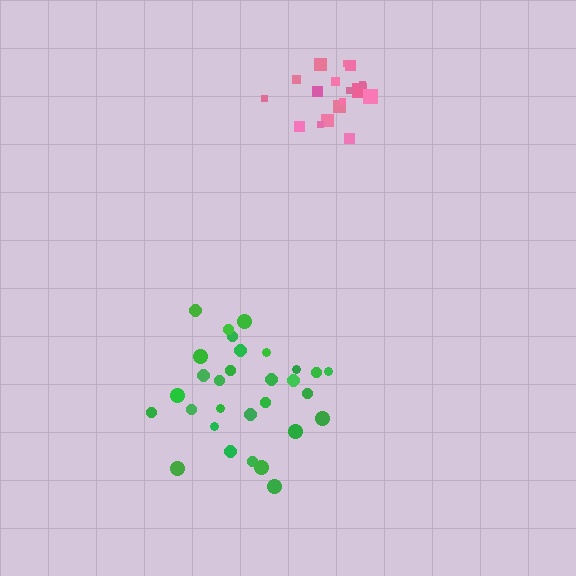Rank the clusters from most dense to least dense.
pink, green.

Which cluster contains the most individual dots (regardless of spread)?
Green (31).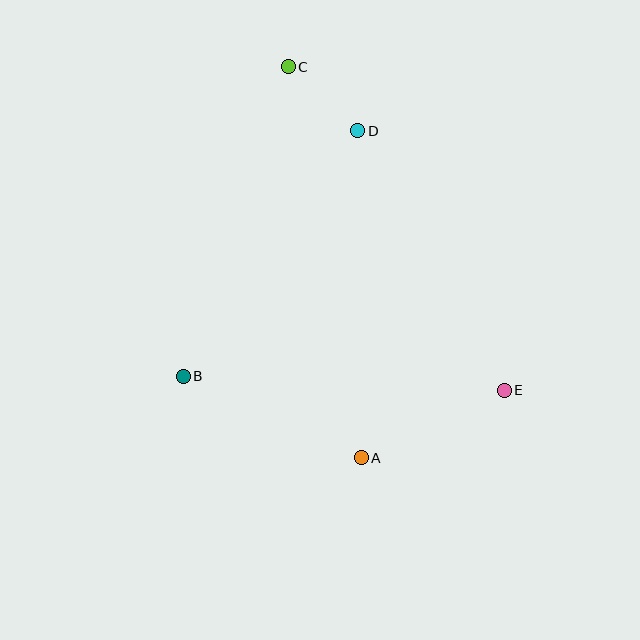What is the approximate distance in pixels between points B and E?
The distance between B and E is approximately 321 pixels.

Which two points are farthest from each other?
Points A and C are farthest from each other.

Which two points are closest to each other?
Points C and D are closest to each other.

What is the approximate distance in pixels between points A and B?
The distance between A and B is approximately 196 pixels.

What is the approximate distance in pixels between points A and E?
The distance between A and E is approximately 158 pixels.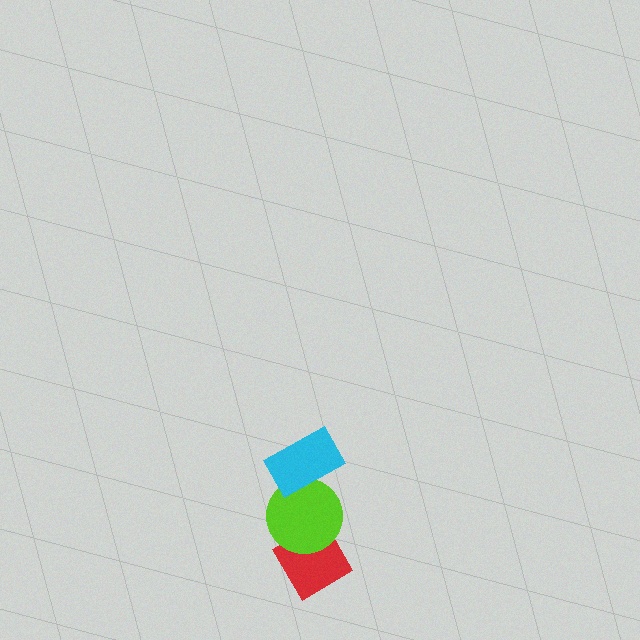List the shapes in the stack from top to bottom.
From top to bottom: the cyan rectangle, the lime circle, the red diamond.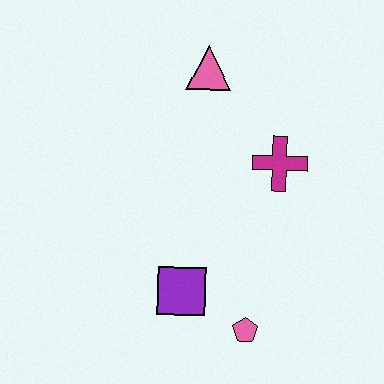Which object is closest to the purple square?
The pink pentagon is closest to the purple square.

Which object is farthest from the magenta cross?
The pink pentagon is farthest from the magenta cross.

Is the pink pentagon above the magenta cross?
No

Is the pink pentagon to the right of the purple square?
Yes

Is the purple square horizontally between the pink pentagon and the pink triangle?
No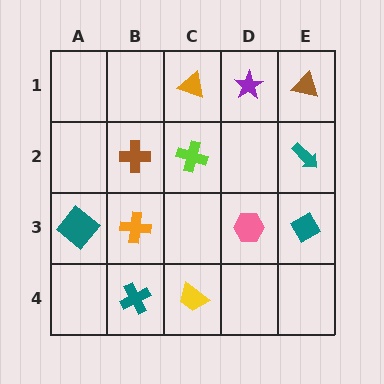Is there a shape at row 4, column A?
No, that cell is empty.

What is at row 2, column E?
A teal arrow.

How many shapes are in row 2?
3 shapes.